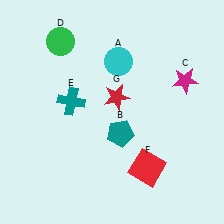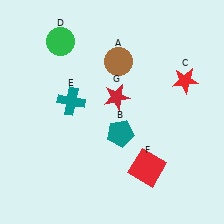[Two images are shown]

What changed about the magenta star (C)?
In Image 1, C is magenta. In Image 2, it changed to red.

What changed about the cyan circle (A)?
In Image 1, A is cyan. In Image 2, it changed to brown.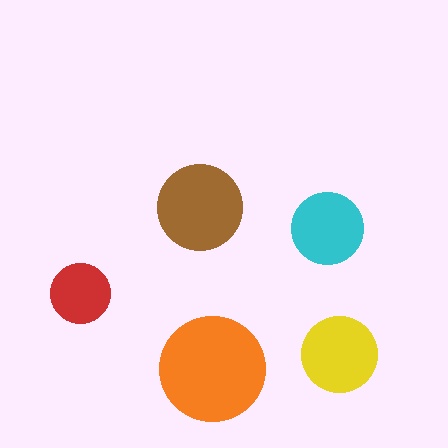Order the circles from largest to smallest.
the orange one, the brown one, the yellow one, the cyan one, the red one.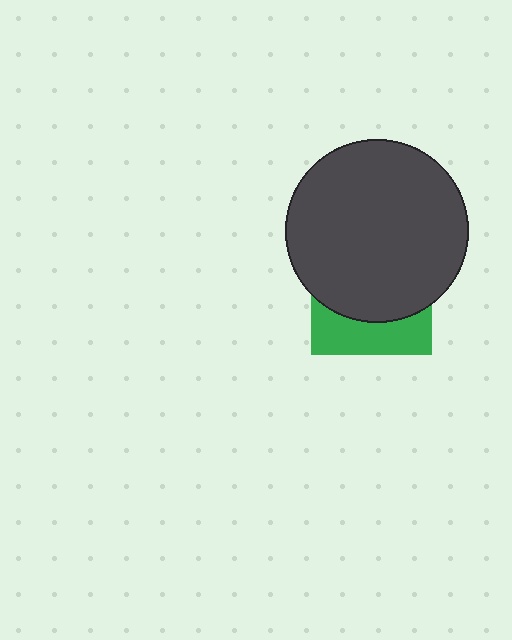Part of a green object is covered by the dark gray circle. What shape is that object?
It is a square.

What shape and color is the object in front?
The object in front is a dark gray circle.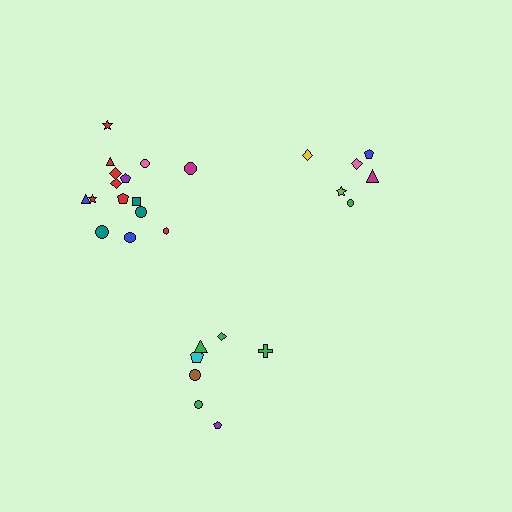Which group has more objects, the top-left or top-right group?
The top-left group.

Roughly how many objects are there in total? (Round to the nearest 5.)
Roughly 30 objects in total.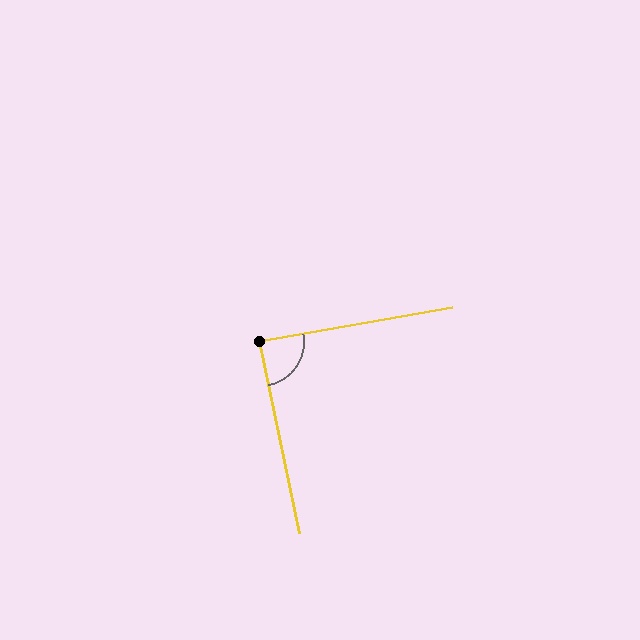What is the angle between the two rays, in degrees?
Approximately 88 degrees.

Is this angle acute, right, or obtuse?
It is approximately a right angle.